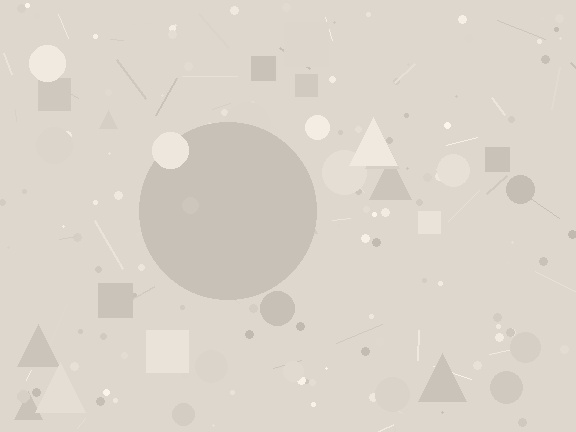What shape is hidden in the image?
A circle is hidden in the image.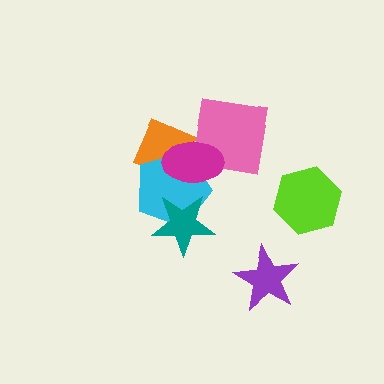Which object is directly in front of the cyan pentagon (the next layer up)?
The magenta ellipse is directly in front of the cyan pentagon.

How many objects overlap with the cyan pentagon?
3 objects overlap with the cyan pentagon.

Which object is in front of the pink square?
The magenta ellipse is in front of the pink square.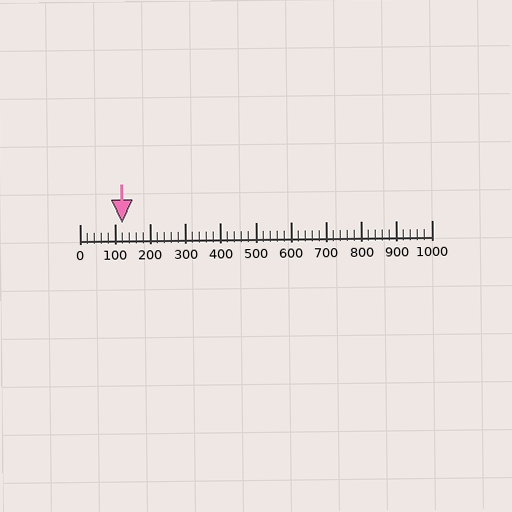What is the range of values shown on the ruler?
The ruler shows values from 0 to 1000.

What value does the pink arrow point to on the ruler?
The pink arrow points to approximately 120.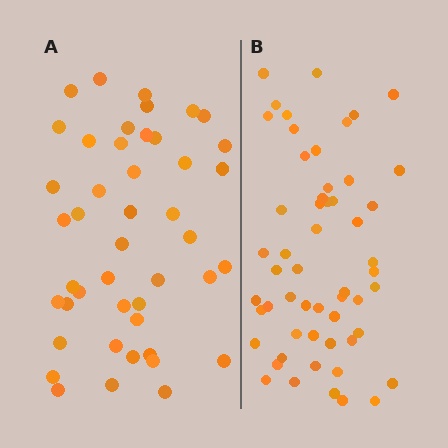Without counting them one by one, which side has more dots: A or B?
Region B (the right region) has more dots.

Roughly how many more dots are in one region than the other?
Region B has roughly 10 or so more dots than region A.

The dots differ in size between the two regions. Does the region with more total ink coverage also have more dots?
No. Region A has more total ink coverage because its dots are larger, but region B actually contains more individual dots. Total area can be misleading — the number of items is what matters here.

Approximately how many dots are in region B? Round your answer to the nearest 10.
About 60 dots. (The exact count is 55, which rounds to 60.)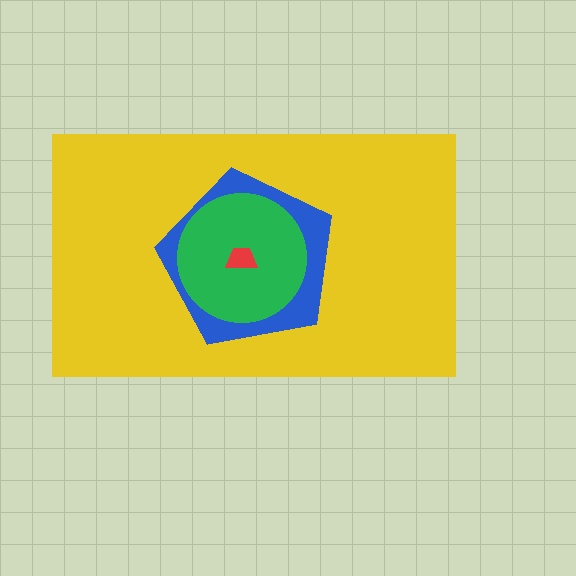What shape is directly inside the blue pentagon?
The green circle.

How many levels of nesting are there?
4.